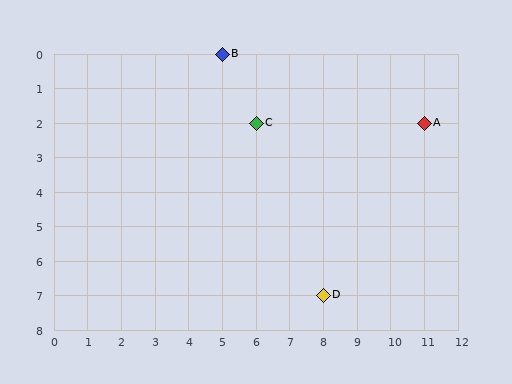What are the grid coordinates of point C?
Point C is at grid coordinates (6, 2).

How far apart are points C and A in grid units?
Points C and A are 5 columns apart.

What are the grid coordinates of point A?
Point A is at grid coordinates (11, 2).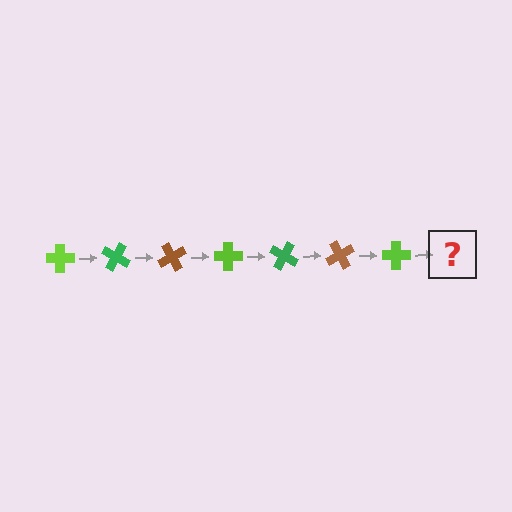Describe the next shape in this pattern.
It should be a green cross, rotated 210 degrees from the start.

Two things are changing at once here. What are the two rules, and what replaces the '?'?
The two rules are that it rotates 30 degrees each step and the color cycles through lime, green, and brown. The '?' should be a green cross, rotated 210 degrees from the start.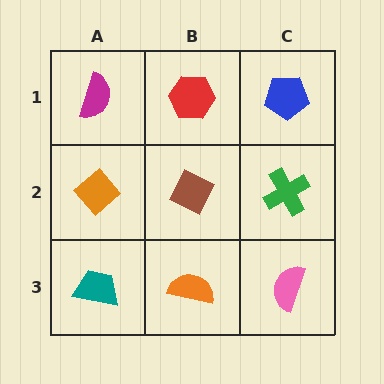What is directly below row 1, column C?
A green cross.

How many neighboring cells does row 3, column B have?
3.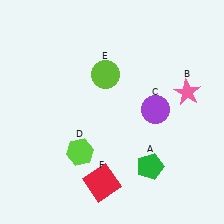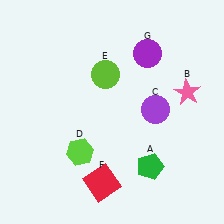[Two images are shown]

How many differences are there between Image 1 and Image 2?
There is 1 difference between the two images.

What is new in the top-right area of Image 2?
A purple circle (G) was added in the top-right area of Image 2.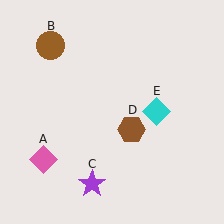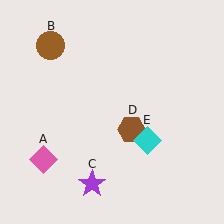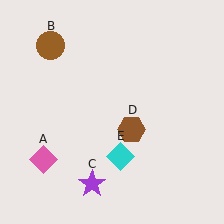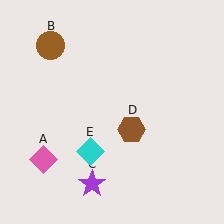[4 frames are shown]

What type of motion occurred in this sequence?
The cyan diamond (object E) rotated clockwise around the center of the scene.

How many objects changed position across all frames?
1 object changed position: cyan diamond (object E).